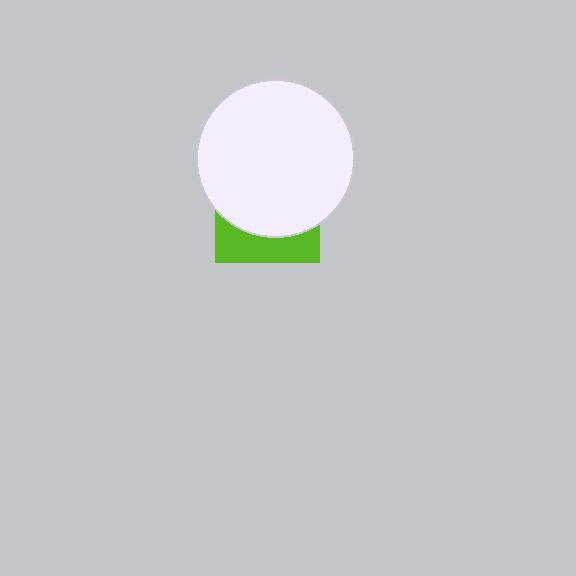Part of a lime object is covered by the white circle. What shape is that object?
It is a square.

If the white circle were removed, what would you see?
You would see the complete lime square.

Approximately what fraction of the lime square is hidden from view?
Roughly 69% of the lime square is hidden behind the white circle.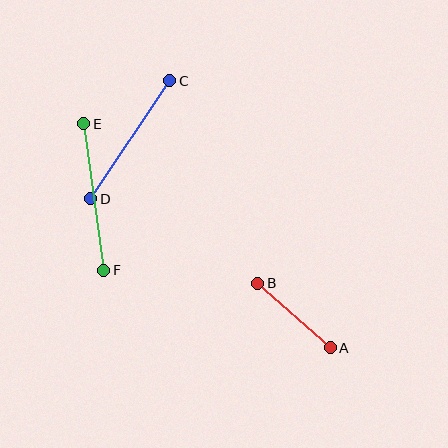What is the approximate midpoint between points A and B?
The midpoint is at approximately (294, 316) pixels.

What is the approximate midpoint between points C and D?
The midpoint is at approximately (130, 140) pixels.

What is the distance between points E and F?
The distance is approximately 148 pixels.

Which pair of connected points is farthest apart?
Points E and F are farthest apart.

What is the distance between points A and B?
The distance is approximately 97 pixels.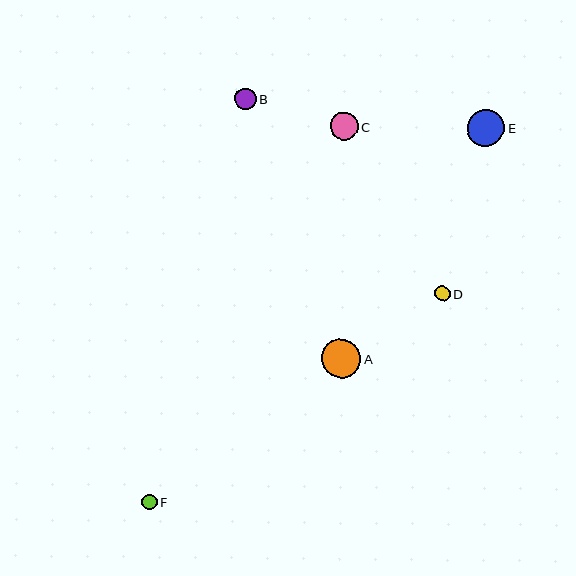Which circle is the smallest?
Circle F is the smallest with a size of approximately 16 pixels.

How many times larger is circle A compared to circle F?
Circle A is approximately 2.5 times the size of circle F.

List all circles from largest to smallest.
From largest to smallest: A, E, C, B, D, F.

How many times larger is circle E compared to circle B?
Circle E is approximately 1.7 times the size of circle B.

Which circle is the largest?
Circle A is the largest with a size of approximately 39 pixels.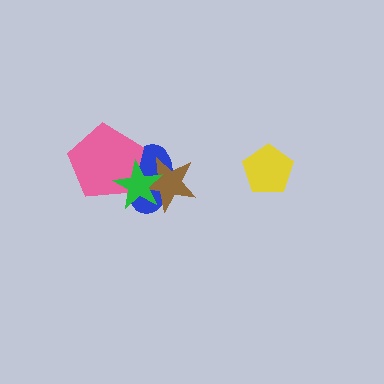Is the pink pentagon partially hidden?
Yes, it is partially covered by another shape.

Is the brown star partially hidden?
Yes, it is partially covered by another shape.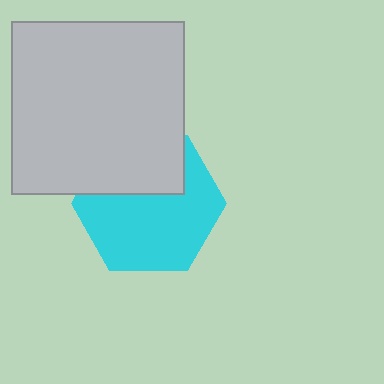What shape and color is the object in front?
The object in front is a light gray square.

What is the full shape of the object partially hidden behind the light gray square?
The partially hidden object is a cyan hexagon.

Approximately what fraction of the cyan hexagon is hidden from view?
Roughly 35% of the cyan hexagon is hidden behind the light gray square.